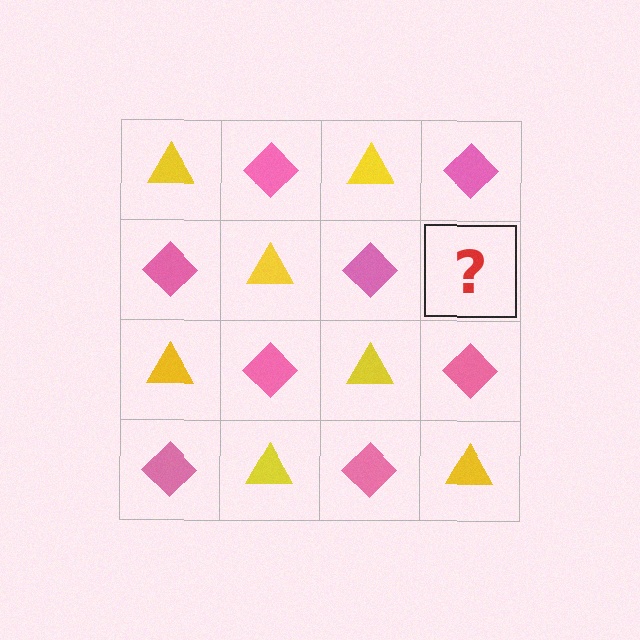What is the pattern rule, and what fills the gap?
The rule is that it alternates yellow triangle and pink diamond in a checkerboard pattern. The gap should be filled with a yellow triangle.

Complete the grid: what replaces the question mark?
The question mark should be replaced with a yellow triangle.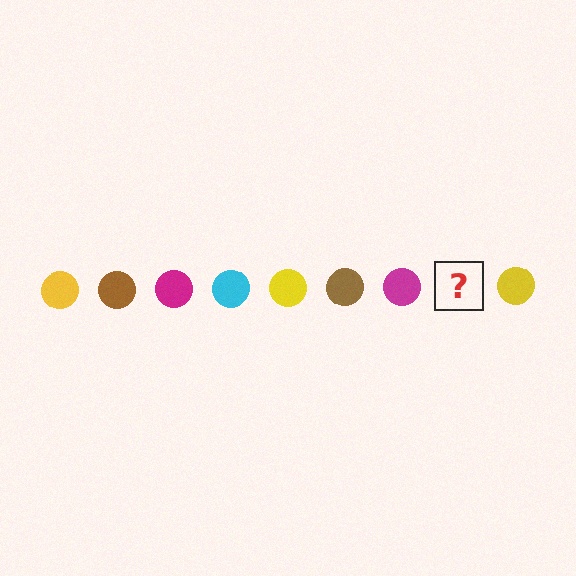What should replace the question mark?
The question mark should be replaced with a cyan circle.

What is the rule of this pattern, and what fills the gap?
The rule is that the pattern cycles through yellow, brown, magenta, cyan circles. The gap should be filled with a cyan circle.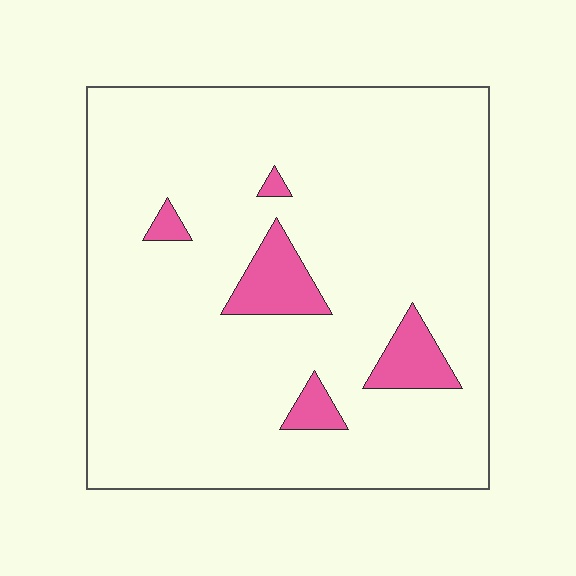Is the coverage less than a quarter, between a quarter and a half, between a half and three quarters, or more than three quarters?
Less than a quarter.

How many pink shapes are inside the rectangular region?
5.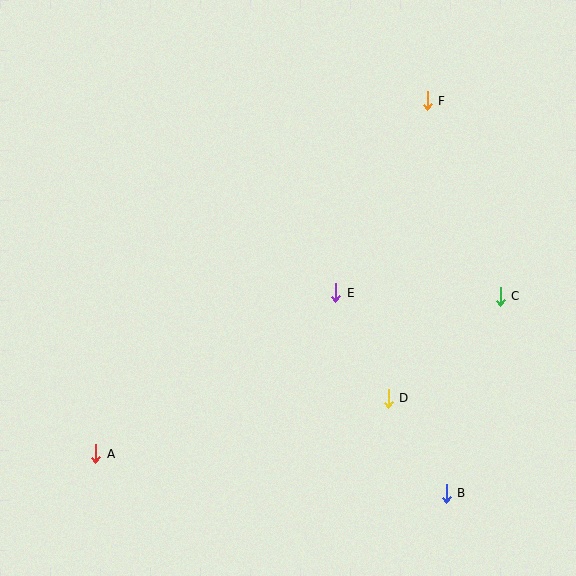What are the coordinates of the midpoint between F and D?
The midpoint between F and D is at (408, 249).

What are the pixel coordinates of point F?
Point F is at (427, 101).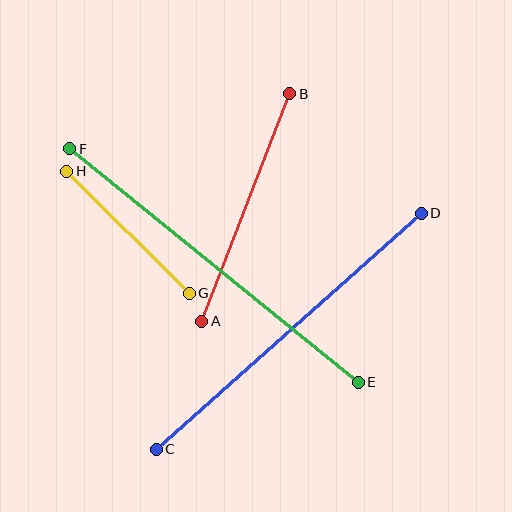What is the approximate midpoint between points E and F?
The midpoint is at approximately (214, 265) pixels.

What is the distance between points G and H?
The distance is approximately 173 pixels.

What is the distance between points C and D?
The distance is approximately 355 pixels.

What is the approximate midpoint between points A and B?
The midpoint is at approximately (246, 207) pixels.